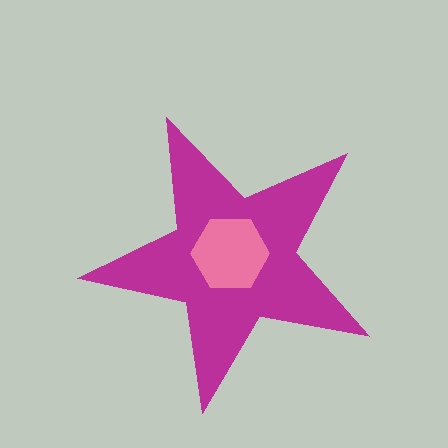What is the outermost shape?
The magenta star.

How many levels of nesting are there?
2.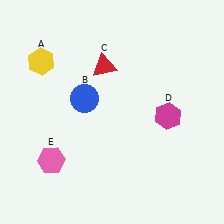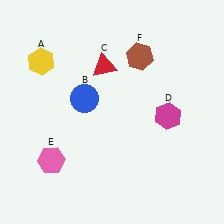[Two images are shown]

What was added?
A brown hexagon (F) was added in Image 2.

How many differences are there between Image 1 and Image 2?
There is 1 difference between the two images.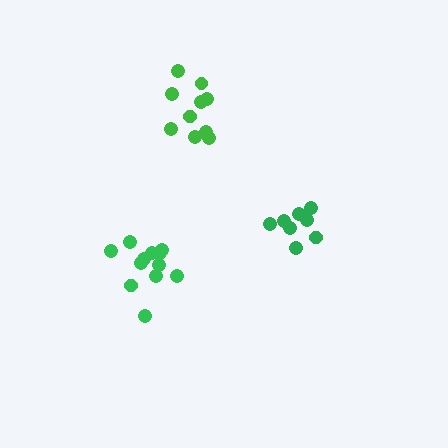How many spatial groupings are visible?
There are 3 spatial groupings.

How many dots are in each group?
Group 1: 12 dots, Group 2: 10 dots, Group 3: 8 dots (30 total).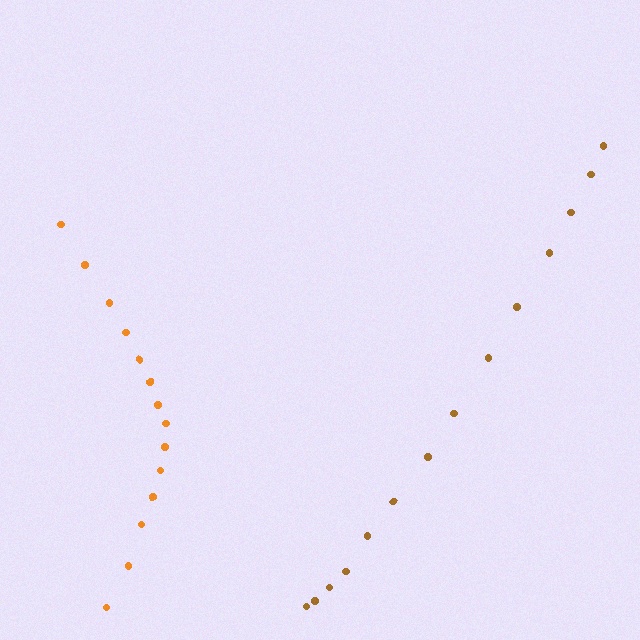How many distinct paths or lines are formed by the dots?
There are 2 distinct paths.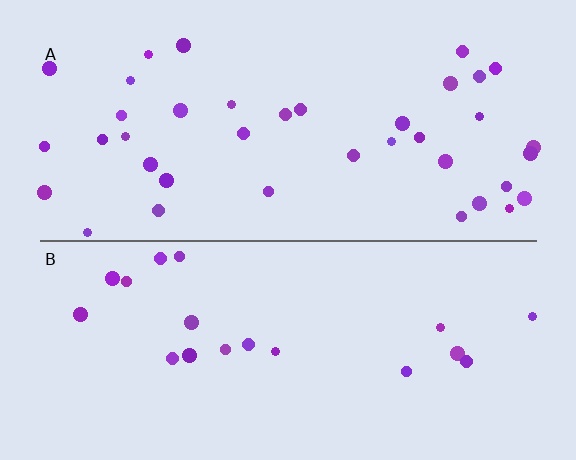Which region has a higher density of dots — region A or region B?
A (the top).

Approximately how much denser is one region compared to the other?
Approximately 2.0× — region A over region B.